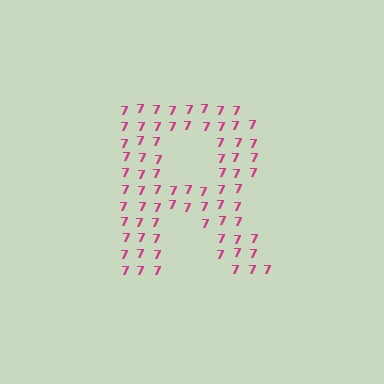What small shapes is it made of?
It is made of small digit 7's.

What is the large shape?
The large shape is the letter R.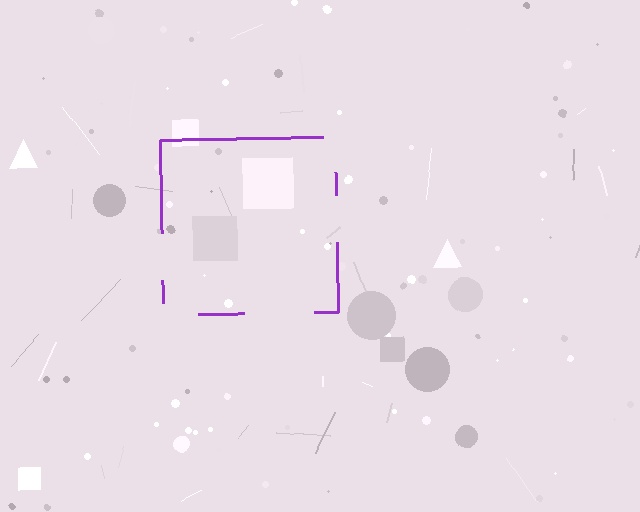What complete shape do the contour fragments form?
The contour fragments form a square.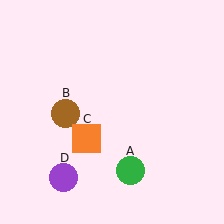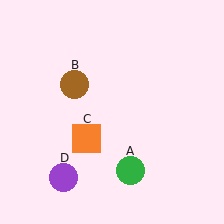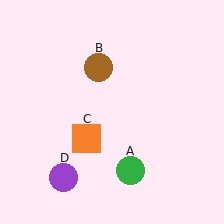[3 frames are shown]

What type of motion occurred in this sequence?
The brown circle (object B) rotated clockwise around the center of the scene.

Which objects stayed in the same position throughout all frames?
Green circle (object A) and orange square (object C) and purple circle (object D) remained stationary.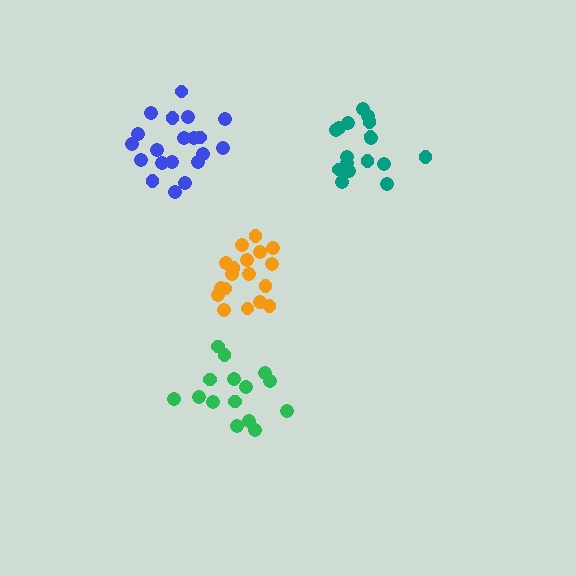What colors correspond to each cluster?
The clusters are colored: blue, green, orange, teal.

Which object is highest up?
The blue cluster is topmost.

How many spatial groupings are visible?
There are 4 spatial groupings.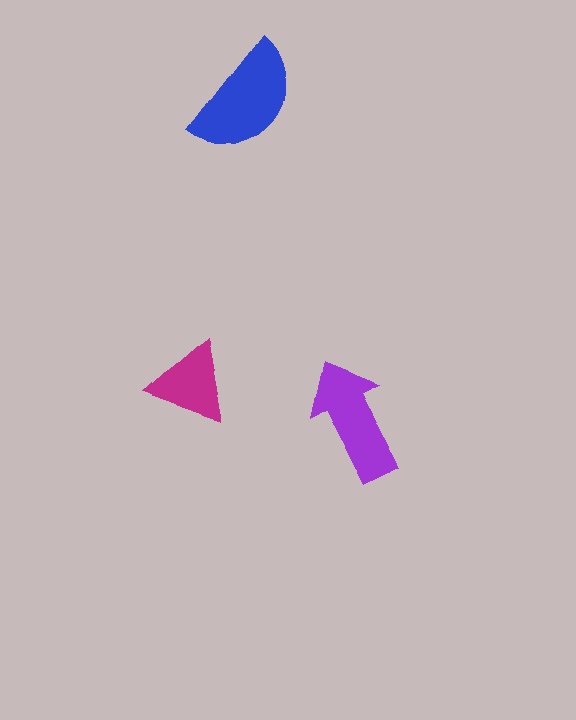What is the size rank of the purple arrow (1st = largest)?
2nd.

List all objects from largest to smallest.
The blue semicircle, the purple arrow, the magenta triangle.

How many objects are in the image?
There are 3 objects in the image.